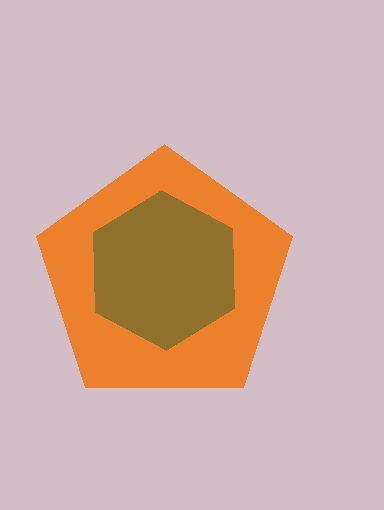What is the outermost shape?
The orange pentagon.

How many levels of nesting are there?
2.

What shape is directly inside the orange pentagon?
The brown hexagon.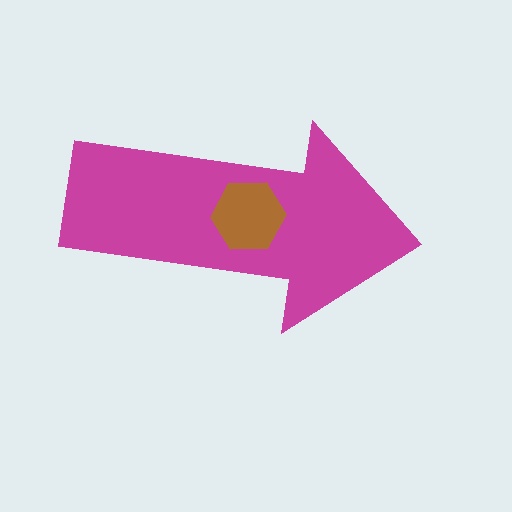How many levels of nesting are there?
2.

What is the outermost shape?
The magenta arrow.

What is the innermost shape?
The brown hexagon.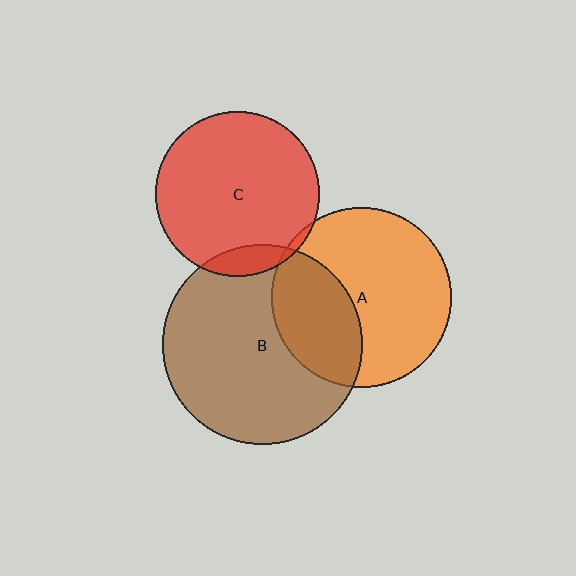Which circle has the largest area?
Circle B (brown).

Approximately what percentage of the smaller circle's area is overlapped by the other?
Approximately 10%.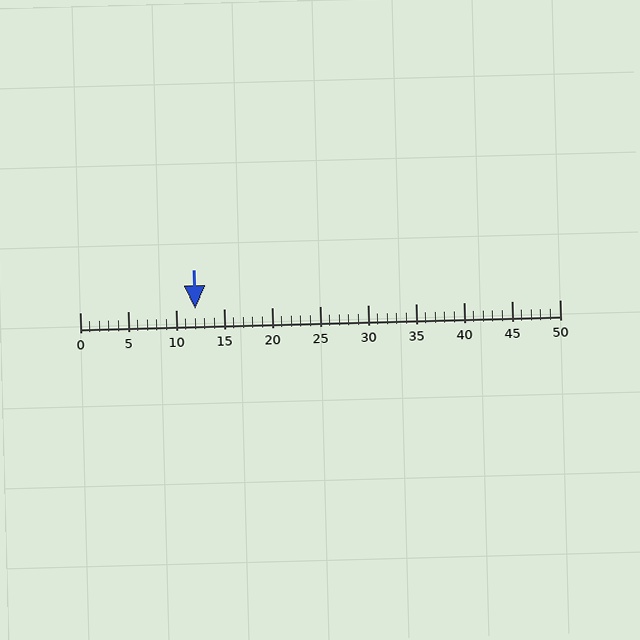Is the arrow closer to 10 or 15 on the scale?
The arrow is closer to 10.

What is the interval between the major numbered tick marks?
The major tick marks are spaced 5 units apart.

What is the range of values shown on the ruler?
The ruler shows values from 0 to 50.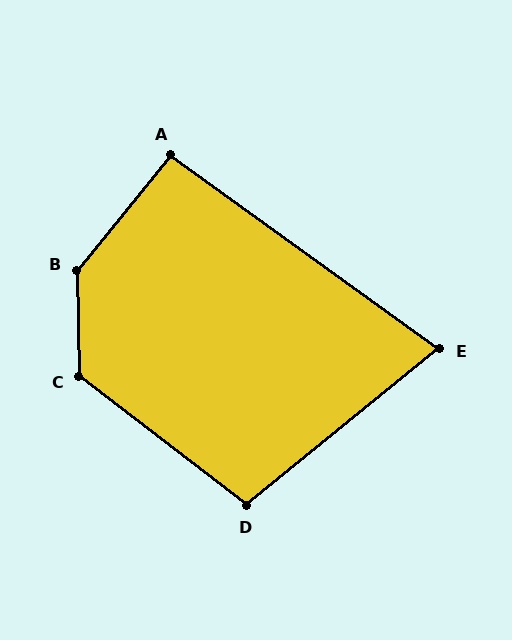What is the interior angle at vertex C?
Approximately 129 degrees (obtuse).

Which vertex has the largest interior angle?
B, at approximately 140 degrees.